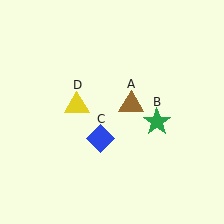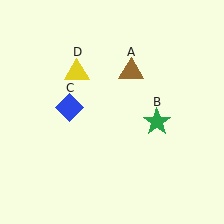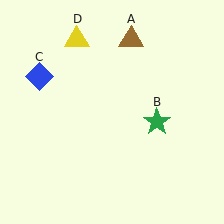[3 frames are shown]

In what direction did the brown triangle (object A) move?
The brown triangle (object A) moved up.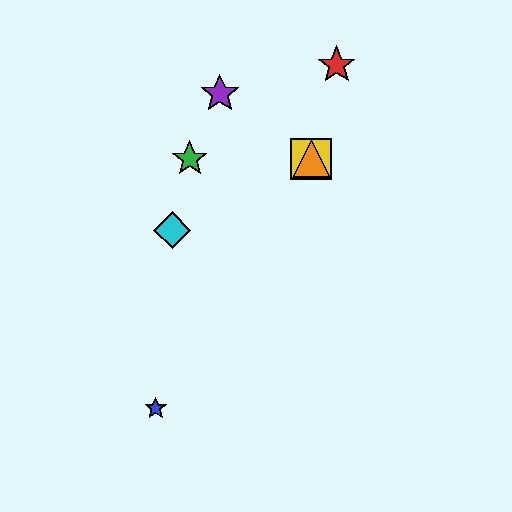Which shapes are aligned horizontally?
The green star, the yellow square, the orange triangle are aligned horizontally.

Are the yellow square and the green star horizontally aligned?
Yes, both are at y≈159.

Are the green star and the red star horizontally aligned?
No, the green star is at y≈159 and the red star is at y≈65.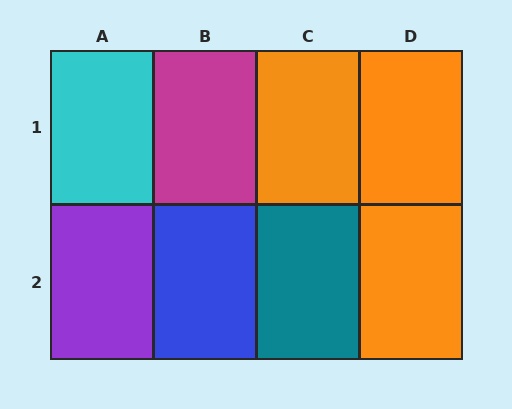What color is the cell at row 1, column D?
Orange.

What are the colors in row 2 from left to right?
Purple, blue, teal, orange.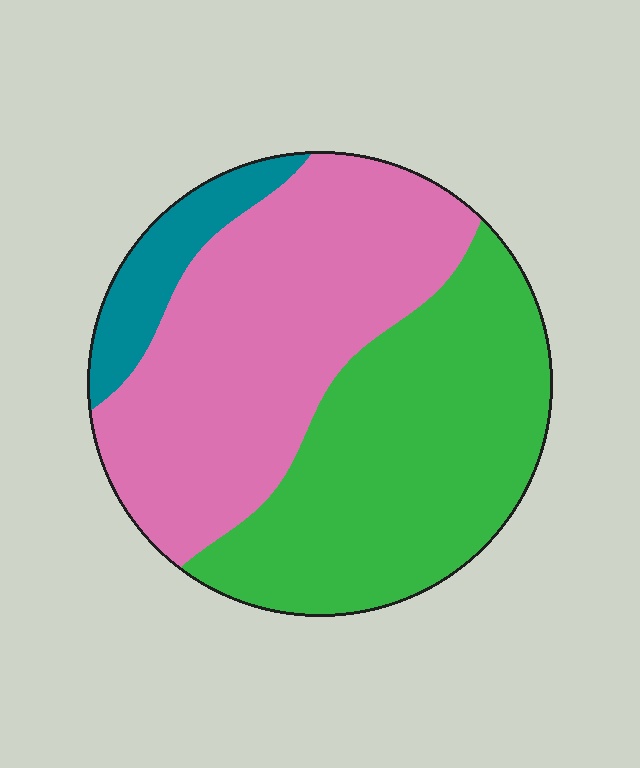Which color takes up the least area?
Teal, at roughly 10%.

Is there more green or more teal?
Green.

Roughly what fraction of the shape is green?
Green covers roughly 45% of the shape.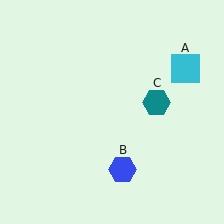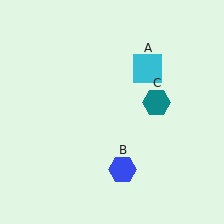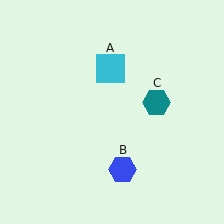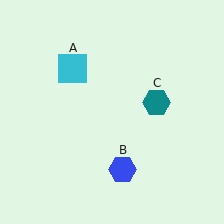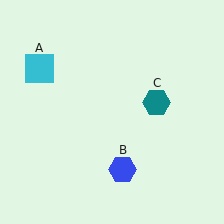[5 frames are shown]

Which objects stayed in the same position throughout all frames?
Blue hexagon (object B) and teal hexagon (object C) remained stationary.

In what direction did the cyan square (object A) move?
The cyan square (object A) moved left.